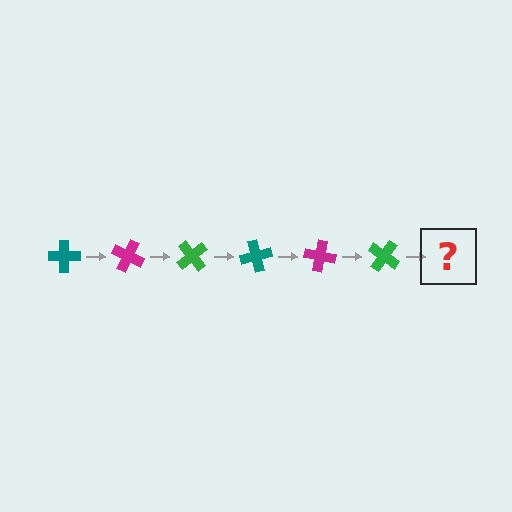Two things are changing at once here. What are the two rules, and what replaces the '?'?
The two rules are that it rotates 25 degrees each step and the color cycles through teal, magenta, and green. The '?' should be a teal cross, rotated 150 degrees from the start.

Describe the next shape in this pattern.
It should be a teal cross, rotated 150 degrees from the start.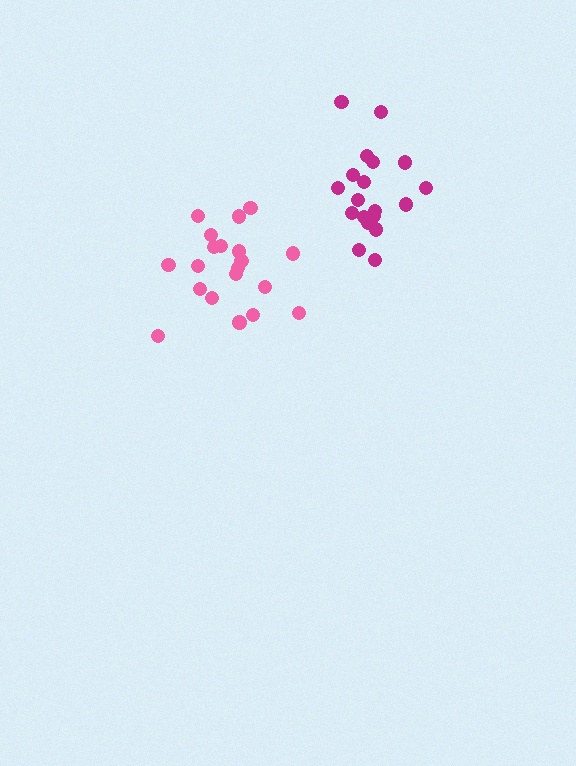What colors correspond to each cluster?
The clusters are colored: pink, magenta.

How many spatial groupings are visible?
There are 2 spatial groupings.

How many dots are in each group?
Group 1: 20 dots, Group 2: 19 dots (39 total).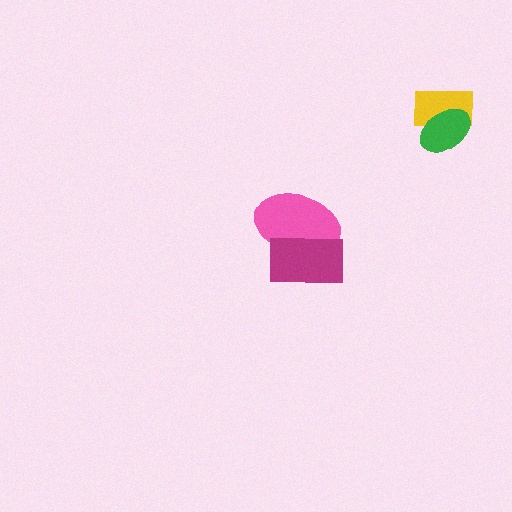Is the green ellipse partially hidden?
No, no other shape covers it.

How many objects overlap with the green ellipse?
1 object overlaps with the green ellipse.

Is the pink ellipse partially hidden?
Yes, it is partially covered by another shape.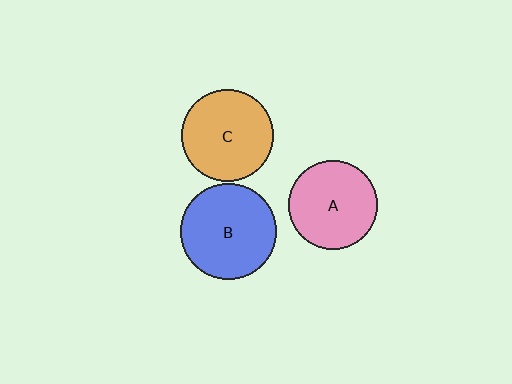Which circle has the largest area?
Circle B (blue).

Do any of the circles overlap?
No, none of the circles overlap.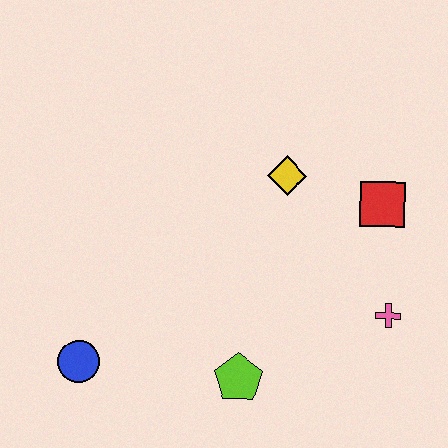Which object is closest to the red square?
The yellow diamond is closest to the red square.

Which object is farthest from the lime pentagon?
The red square is farthest from the lime pentagon.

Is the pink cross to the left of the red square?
No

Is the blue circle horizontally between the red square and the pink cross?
No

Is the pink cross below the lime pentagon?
No